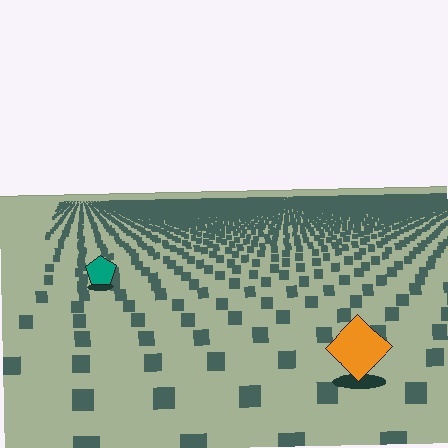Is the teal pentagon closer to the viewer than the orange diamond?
No. The orange diamond is closer — you can tell from the texture gradient: the ground texture is coarser near it.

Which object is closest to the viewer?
The orange diamond is closest. The texture marks near it are larger and more spread out.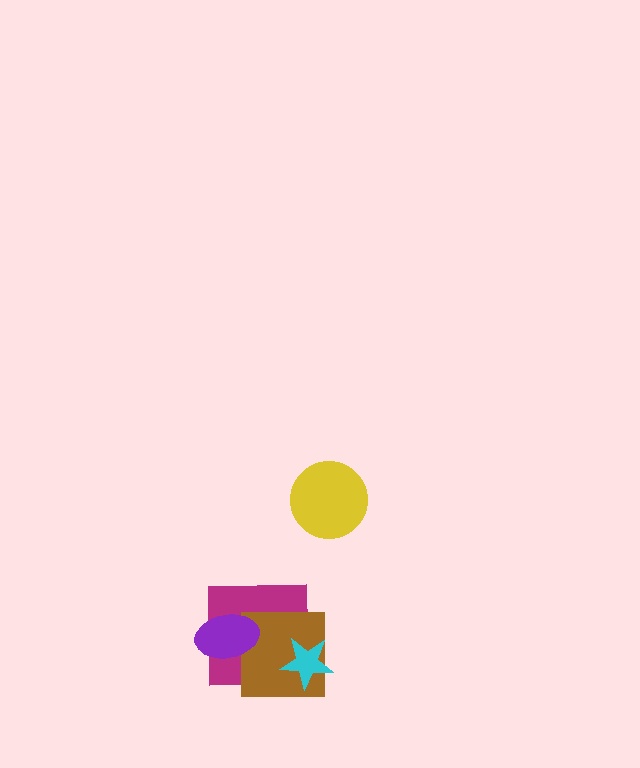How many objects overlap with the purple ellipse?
2 objects overlap with the purple ellipse.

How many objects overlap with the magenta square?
3 objects overlap with the magenta square.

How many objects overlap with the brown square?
3 objects overlap with the brown square.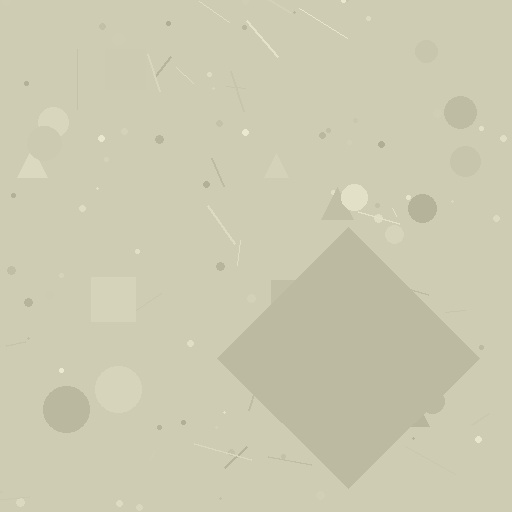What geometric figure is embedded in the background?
A diamond is embedded in the background.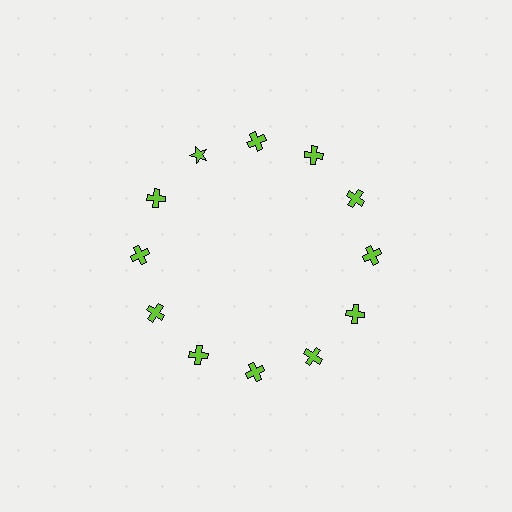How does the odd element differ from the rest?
It has a different shape: star instead of cross.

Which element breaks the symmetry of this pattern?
The lime star at roughly the 11 o'clock position breaks the symmetry. All other shapes are lime crosses.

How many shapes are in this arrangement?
There are 12 shapes arranged in a ring pattern.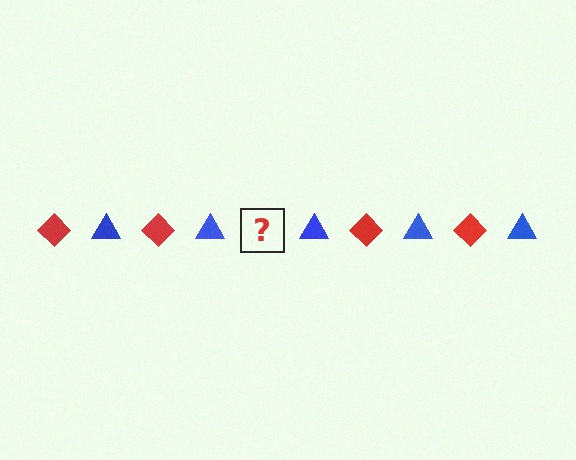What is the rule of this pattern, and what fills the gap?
The rule is that the pattern alternates between red diamond and blue triangle. The gap should be filled with a red diamond.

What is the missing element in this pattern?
The missing element is a red diamond.